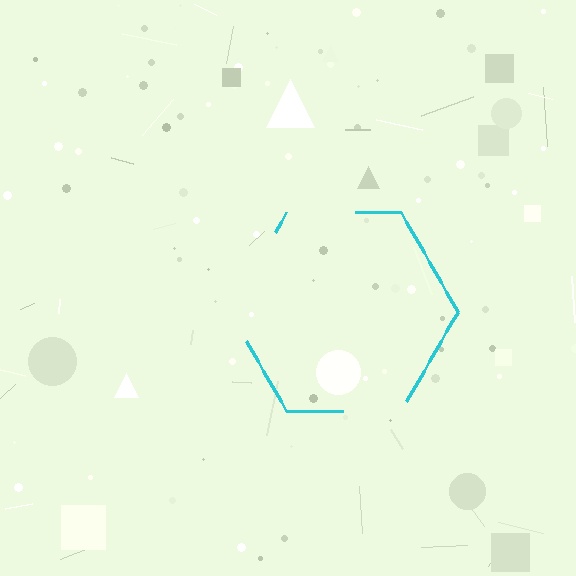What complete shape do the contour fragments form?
The contour fragments form a hexagon.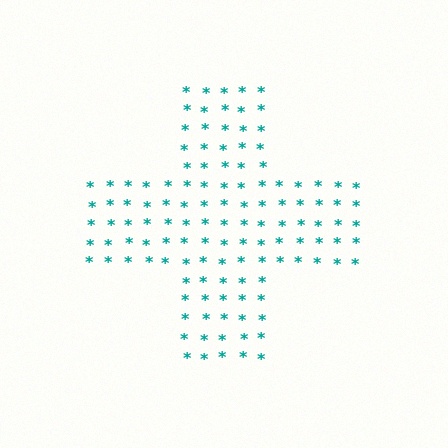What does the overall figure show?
The overall figure shows a cross.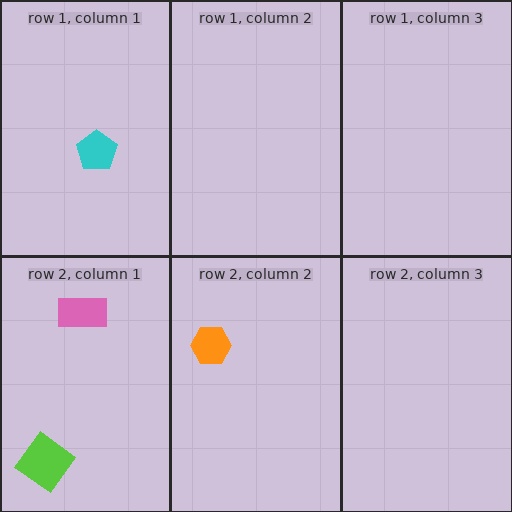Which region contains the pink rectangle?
The row 2, column 1 region.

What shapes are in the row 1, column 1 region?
The cyan pentagon.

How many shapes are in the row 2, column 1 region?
2.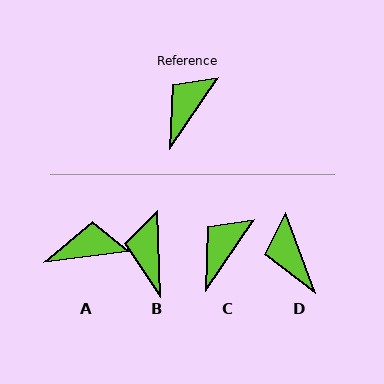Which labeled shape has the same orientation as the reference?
C.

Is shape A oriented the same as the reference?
No, it is off by about 48 degrees.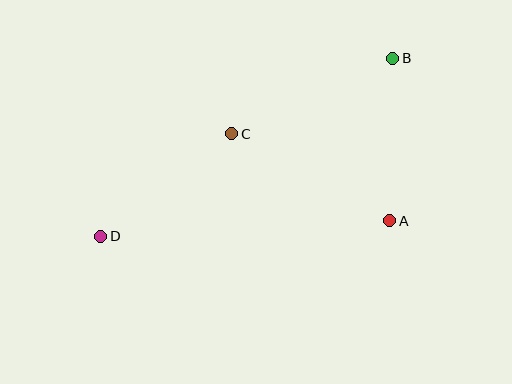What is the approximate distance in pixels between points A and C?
The distance between A and C is approximately 181 pixels.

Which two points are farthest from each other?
Points B and D are farthest from each other.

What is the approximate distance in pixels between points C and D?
The distance between C and D is approximately 166 pixels.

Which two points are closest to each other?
Points A and B are closest to each other.